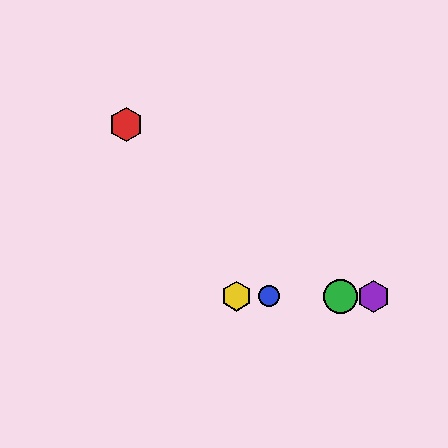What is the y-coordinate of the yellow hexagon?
The yellow hexagon is at y≈296.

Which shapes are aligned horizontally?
The blue circle, the green circle, the yellow hexagon, the purple hexagon are aligned horizontally.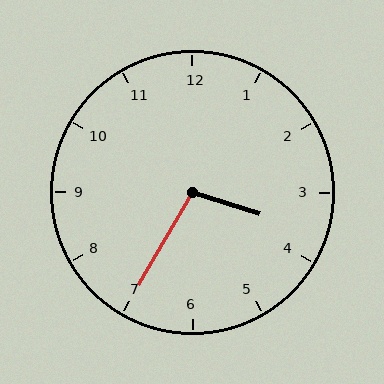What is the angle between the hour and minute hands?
Approximately 102 degrees.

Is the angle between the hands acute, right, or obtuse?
It is obtuse.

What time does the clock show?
3:35.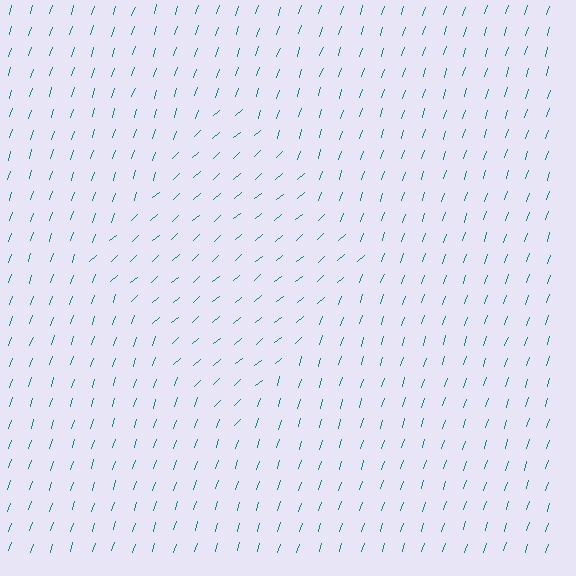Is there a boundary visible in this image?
Yes, there is a texture boundary formed by a change in line orientation.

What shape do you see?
I see a diamond.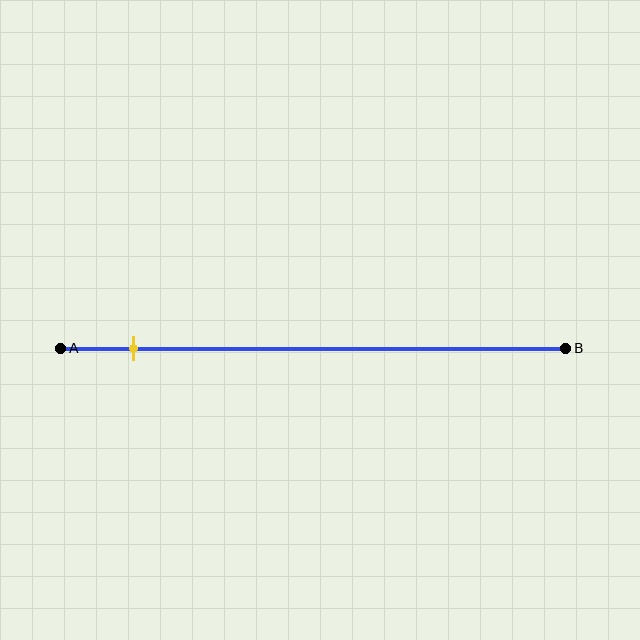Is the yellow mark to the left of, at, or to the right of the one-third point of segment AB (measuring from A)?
The yellow mark is to the left of the one-third point of segment AB.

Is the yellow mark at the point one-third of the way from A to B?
No, the mark is at about 15% from A, not at the 33% one-third point.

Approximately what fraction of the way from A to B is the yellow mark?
The yellow mark is approximately 15% of the way from A to B.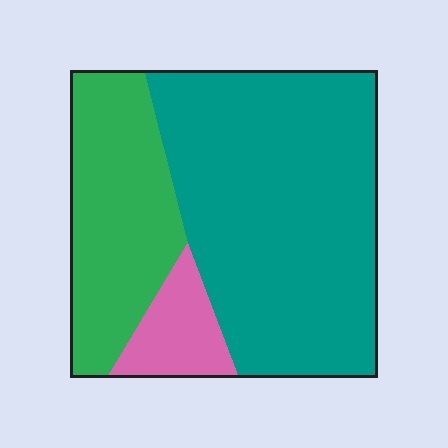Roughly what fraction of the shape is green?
Green takes up between a quarter and a half of the shape.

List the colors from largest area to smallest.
From largest to smallest: teal, green, pink.